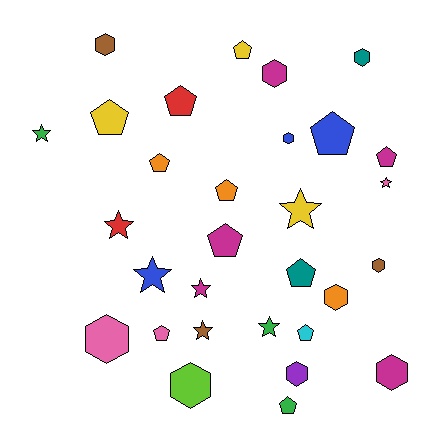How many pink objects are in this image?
There are 3 pink objects.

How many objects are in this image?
There are 30 objects.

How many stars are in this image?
There are 8 stars.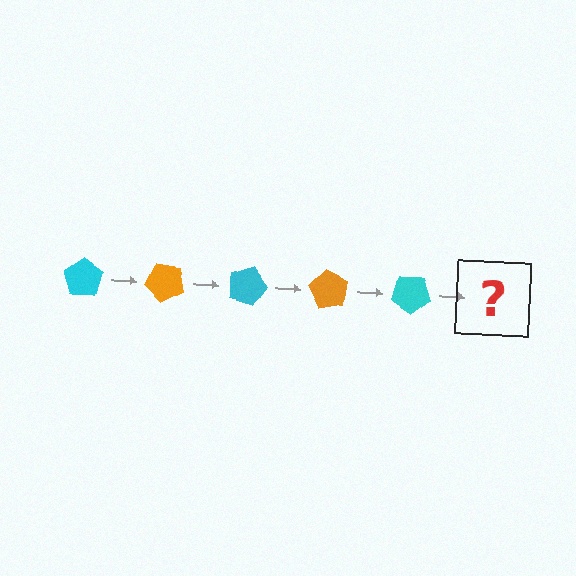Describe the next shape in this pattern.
It should be an orange pentagon, rotated 225 degrees from the start.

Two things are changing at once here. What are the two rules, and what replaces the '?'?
The two rules are that it rotates 45 degrees each step and the color cycles through cyan and orange. The '?' should be an orange pentagon, rotated 225 degrees from the start.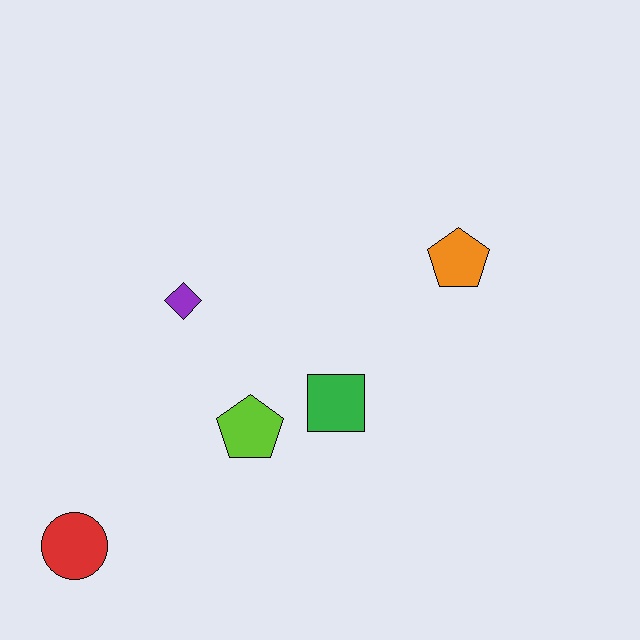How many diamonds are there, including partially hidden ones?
There is 1 diamond.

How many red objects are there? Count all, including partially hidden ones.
There is 1 red object.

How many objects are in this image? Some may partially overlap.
There are 5 objects.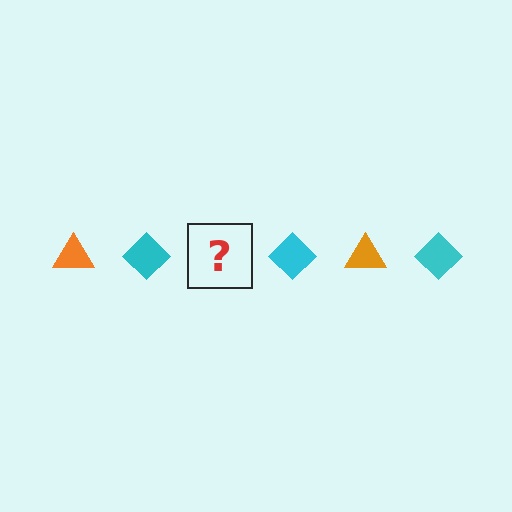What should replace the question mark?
The question mark should be replaced with an orange triangle.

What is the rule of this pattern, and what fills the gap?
The rule is that the pattern alternates between orange triangle and cyan diamond. The gap should be filled with an orange triangle.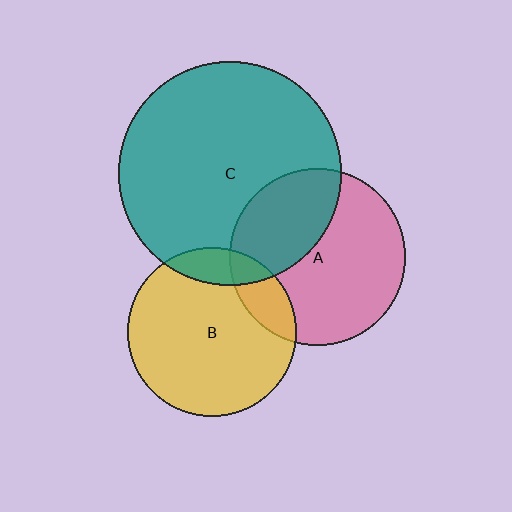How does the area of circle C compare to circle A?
Approximately 1.6 times.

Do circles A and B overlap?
Yes.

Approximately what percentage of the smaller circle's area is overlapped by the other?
Approximately 15%.